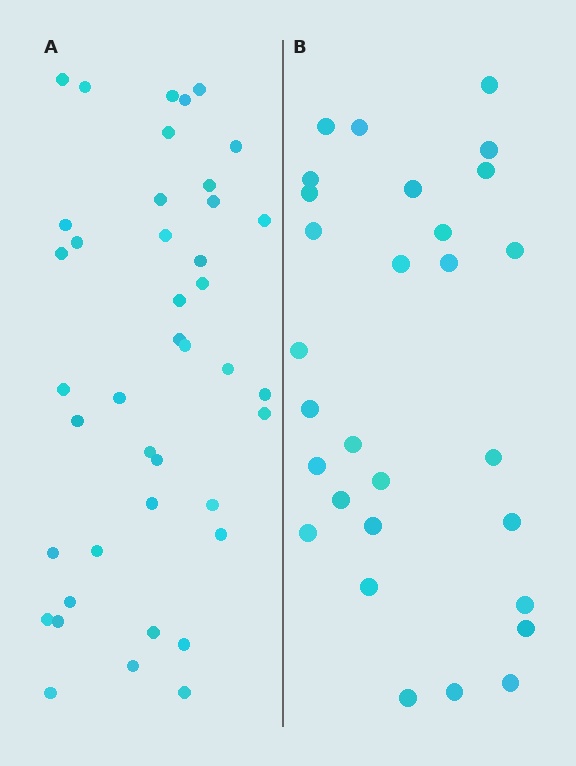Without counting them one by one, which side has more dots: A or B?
Region A (the left region) has more dots.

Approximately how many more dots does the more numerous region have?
Region A has roughly 12 or so more dots than region B.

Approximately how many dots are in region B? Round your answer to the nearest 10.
About 30 dots. (The exact count is 29, which rounds to 30.)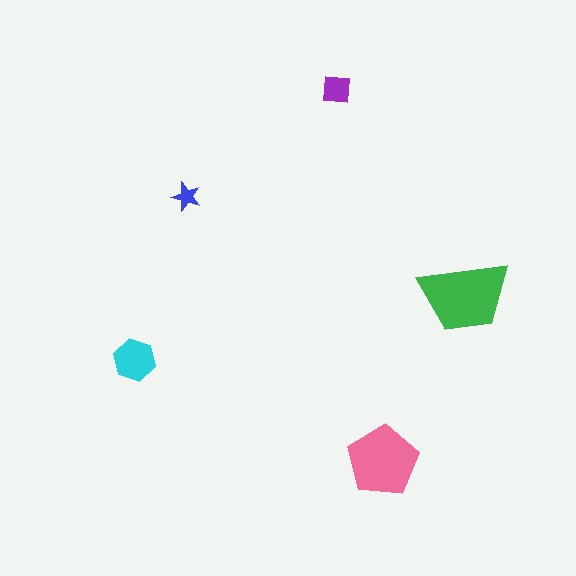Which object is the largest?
The green trapezoid.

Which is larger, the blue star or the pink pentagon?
The pink pentagon.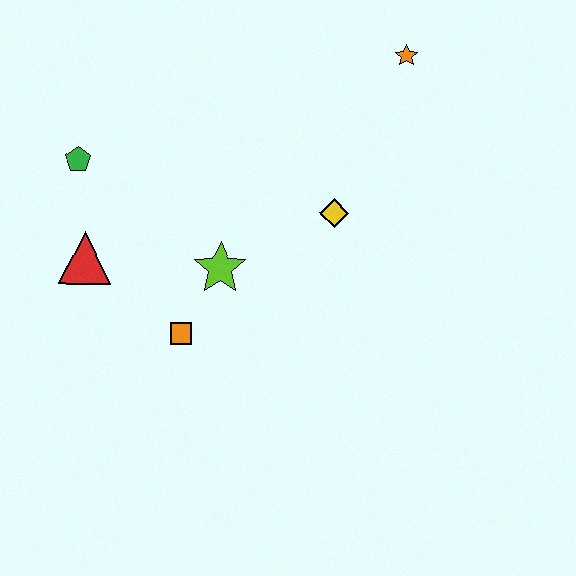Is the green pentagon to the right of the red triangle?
No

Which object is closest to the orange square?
The lime star is closest to the orange square.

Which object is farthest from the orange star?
The red triangle is farthest from the orange star.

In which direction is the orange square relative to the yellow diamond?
The orange square is to the left of the yellow diamond.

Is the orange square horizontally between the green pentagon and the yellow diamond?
Yes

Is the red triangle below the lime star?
No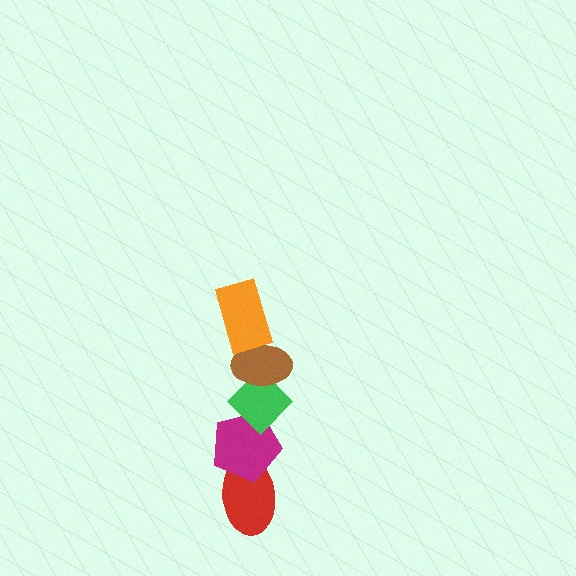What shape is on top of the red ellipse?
The magenta pentagon is on top of the red ellipse.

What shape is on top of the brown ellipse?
The orange rectangle is on top of the brown ellipse.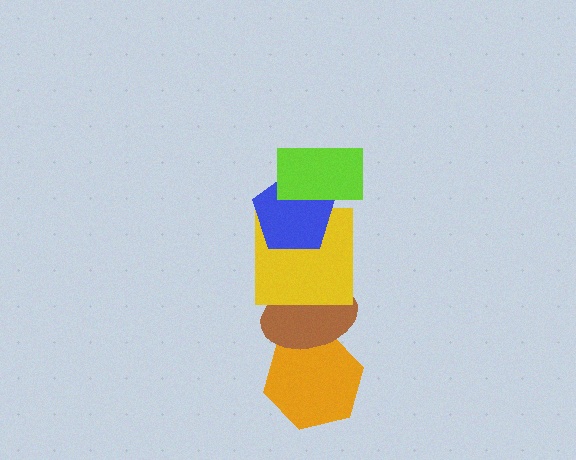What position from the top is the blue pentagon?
The blue pentagon is 2nd from the top.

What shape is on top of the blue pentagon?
The lime rectangle is on top of the blue pentagon.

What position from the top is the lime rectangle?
The lime rectangle is 1st from the top.